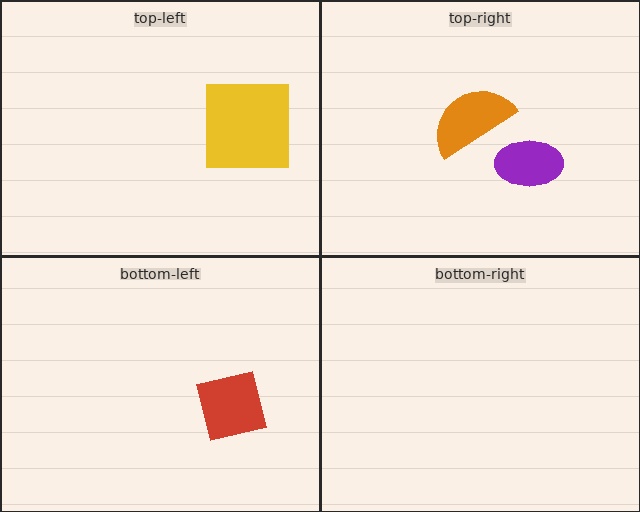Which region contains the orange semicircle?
The top-right region.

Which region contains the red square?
The bottom-left region.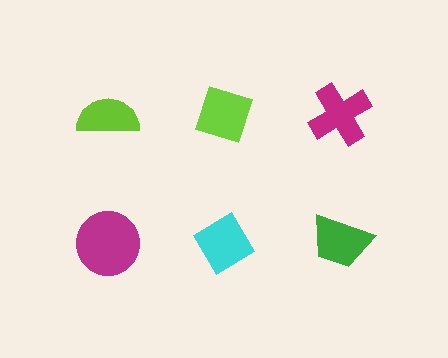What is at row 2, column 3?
A green trapezoid.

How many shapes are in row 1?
3 shapes.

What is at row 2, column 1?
A magenta circle.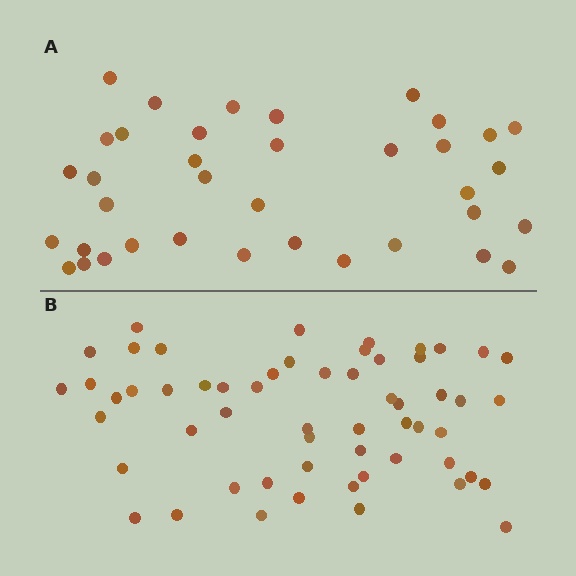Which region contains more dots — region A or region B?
Region B (the bottom region) has more dots.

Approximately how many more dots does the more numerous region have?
Region B has approximately 20 more dots than region A.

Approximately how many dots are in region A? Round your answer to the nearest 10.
About 40 dots. (The exact count is 37, which rounds to 40.)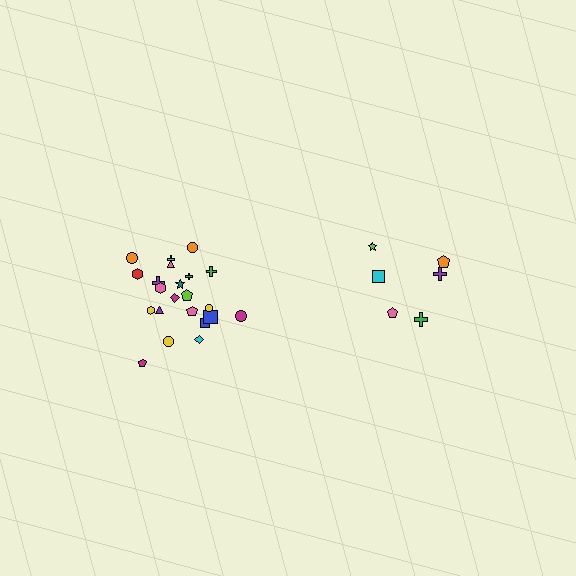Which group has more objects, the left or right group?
The left group.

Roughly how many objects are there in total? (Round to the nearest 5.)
Roughly 30 objects in total.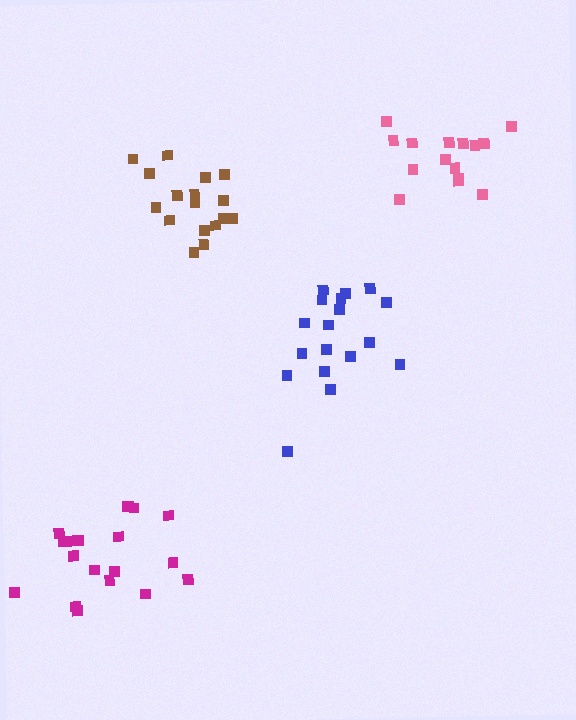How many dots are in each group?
Group 1: 15 dots, Group 2: 18 dots, Group 3: 19 dots, Group 4: 17 dots (69 total).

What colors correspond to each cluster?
The clusters are colored: pink, blue, magenta, brown.